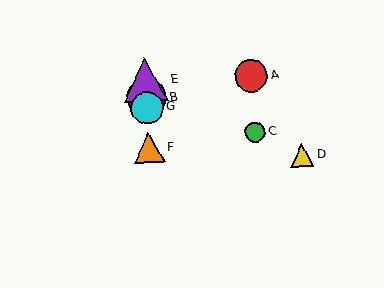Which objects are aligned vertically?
Objects B, E, F, G are aligned vertically.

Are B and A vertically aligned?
No, B is at x≈146 and A is at x≈251.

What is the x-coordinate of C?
Object C is at x≈255.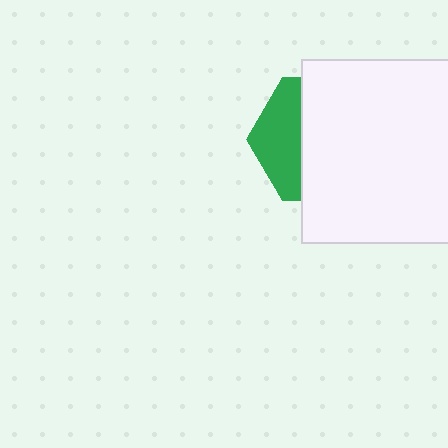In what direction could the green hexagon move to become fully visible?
The green hexagon could move left. That would shift it out from behind the white square entirely.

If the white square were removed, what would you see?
You would see the complete green hexagon.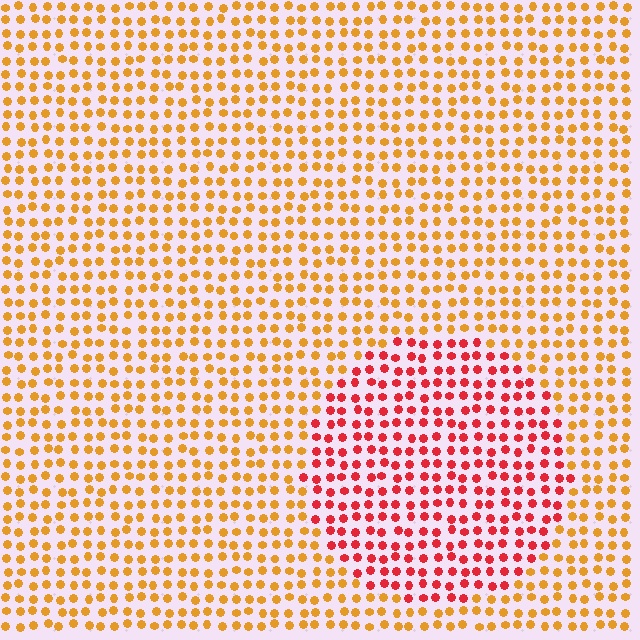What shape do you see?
I see a circle.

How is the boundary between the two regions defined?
The boundary is defined purely by a slight shift in hue (about 42 degrees). Spacing, size, and orientation are identical on both sides.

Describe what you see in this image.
The image is filled with small orange elements in a uniform arrangement. A circle-shaped region is visible where the elements are tinted to a slightly different hue, forming a subtle color boundary.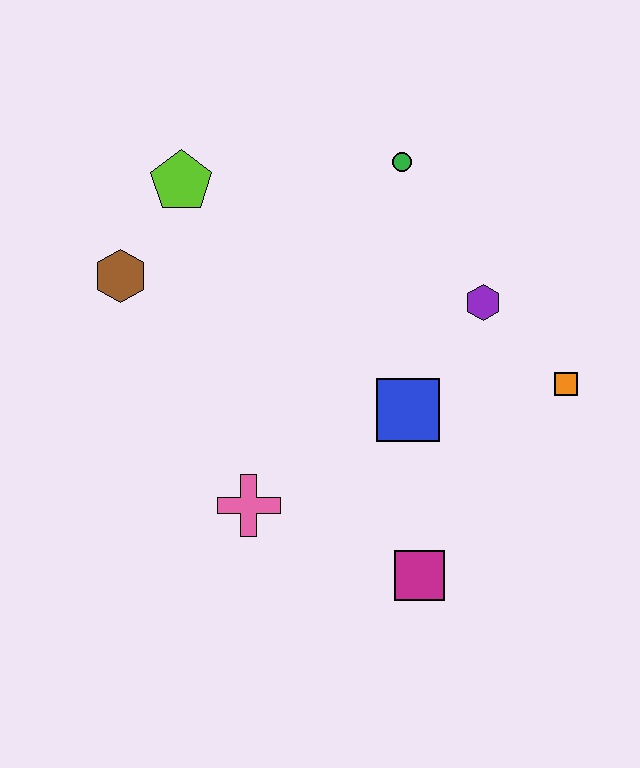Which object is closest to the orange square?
The purple hexagon is closest to the orange square.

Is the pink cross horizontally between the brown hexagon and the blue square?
Yes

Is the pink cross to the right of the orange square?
No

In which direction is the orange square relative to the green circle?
The orange square is below the green circle.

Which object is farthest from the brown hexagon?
The orange square is farthest from the brown hexagon.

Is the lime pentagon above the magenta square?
Yes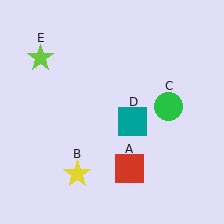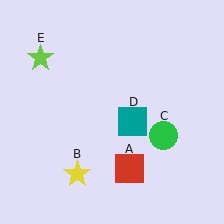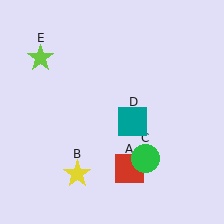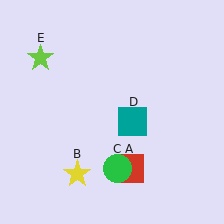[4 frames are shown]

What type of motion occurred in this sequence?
The green circle (object C) rotated clockwise around the center of the scene.